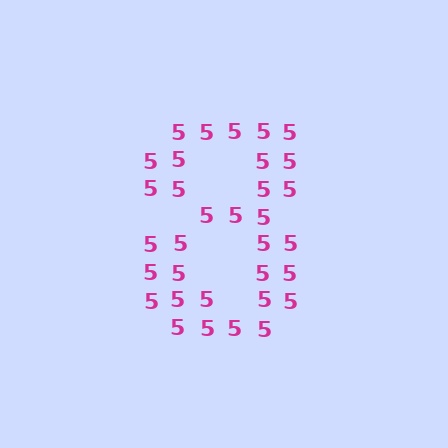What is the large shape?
The large shape is the digit 8.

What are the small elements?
The small elements are digit 5's.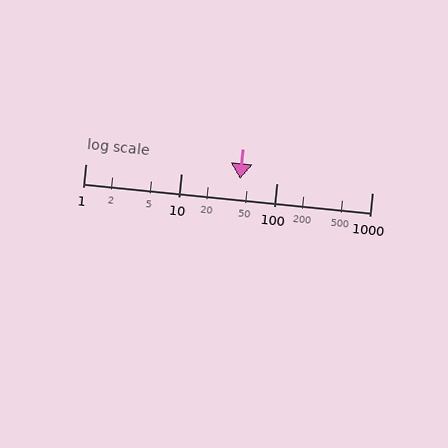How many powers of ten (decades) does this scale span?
The scale spans 3 decades, from 1 to 1000.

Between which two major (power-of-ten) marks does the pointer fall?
The pointer is between 10 and 100.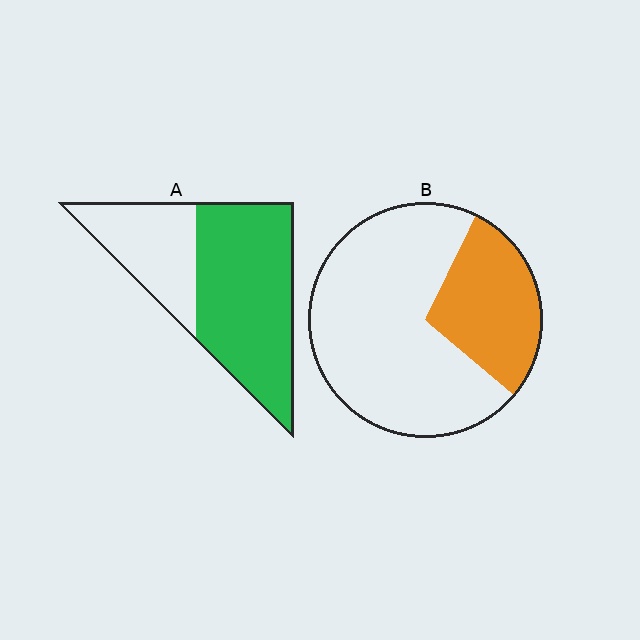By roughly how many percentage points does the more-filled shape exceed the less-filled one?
By roughly 35 percentage points (A over B).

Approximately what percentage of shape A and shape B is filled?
A is approximately 65% and B is approximately 30%.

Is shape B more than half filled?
No.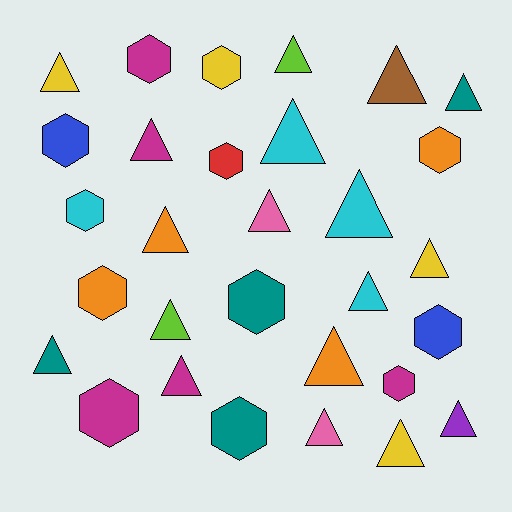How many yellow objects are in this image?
There are 4 yellow objects.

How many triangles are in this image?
There are 18 triangles.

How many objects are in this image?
There are 30 objects.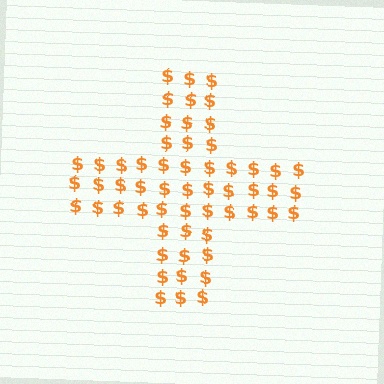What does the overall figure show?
The overall figure shows a cross.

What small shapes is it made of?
It is made of small dollar signs.